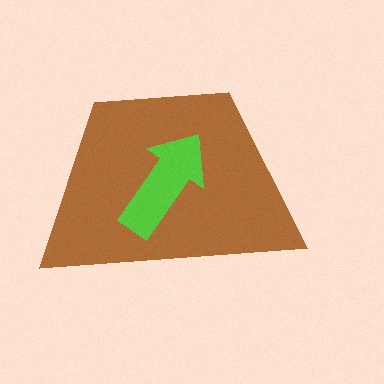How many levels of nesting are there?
2.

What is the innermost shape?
The lime arrow.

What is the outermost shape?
The brown trapezoid.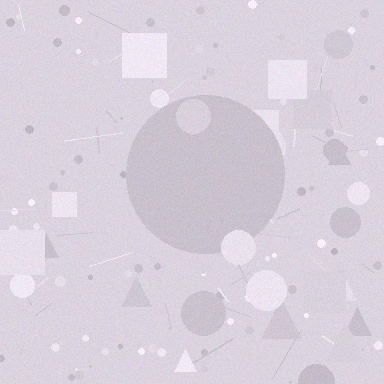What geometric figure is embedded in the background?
A circle is embedded in the background.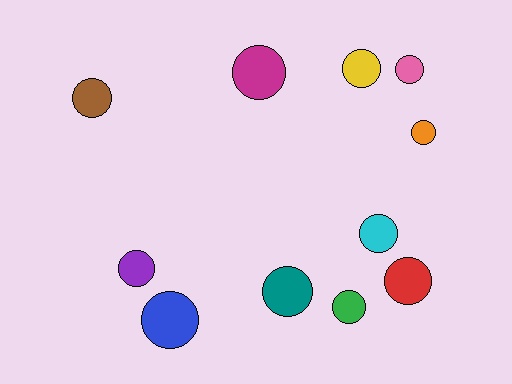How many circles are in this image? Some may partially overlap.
There are 11 circles.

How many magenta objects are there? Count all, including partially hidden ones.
There is 1 magenta object.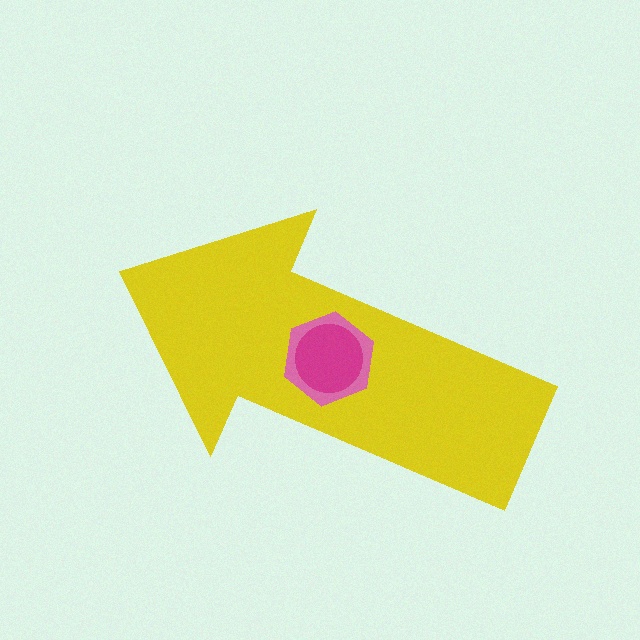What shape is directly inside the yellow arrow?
The pink hexagon.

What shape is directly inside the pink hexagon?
The magenta circle.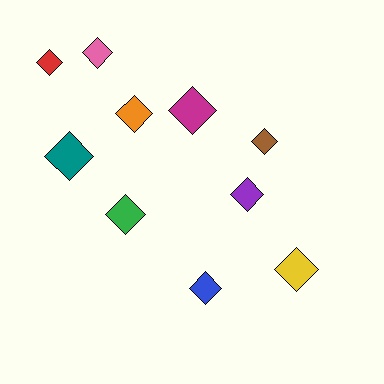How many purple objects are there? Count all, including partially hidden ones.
There is 1 purple object.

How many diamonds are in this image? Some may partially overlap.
There are 10 diamonds.